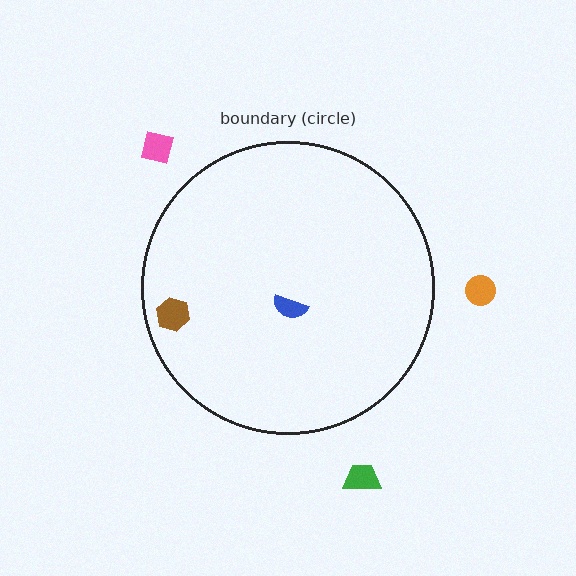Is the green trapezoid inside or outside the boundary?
Outside.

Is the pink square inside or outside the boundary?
Outside.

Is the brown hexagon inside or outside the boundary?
Inside.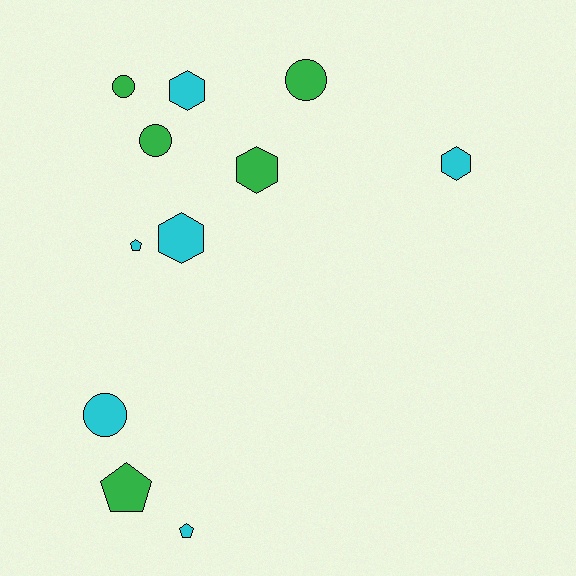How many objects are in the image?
There are 11 objects.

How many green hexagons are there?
There is 1 green hexagon.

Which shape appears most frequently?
Hexagon, with 4 objects.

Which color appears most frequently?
Cyan, with 6 objects.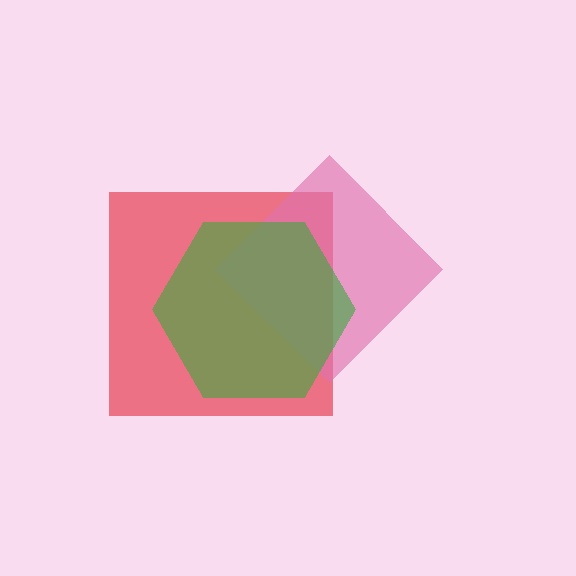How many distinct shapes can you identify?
There are 3 distinct shapes: a red square, a pink diamond, a green hexagon.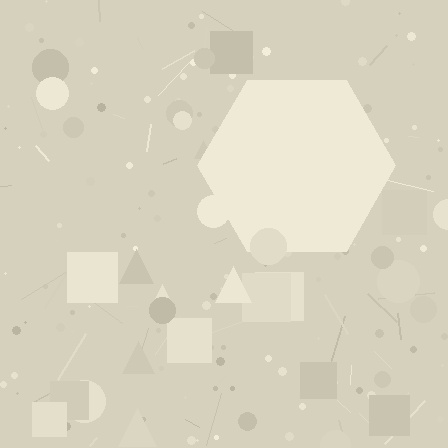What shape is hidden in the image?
A hexagon is hidden in the image.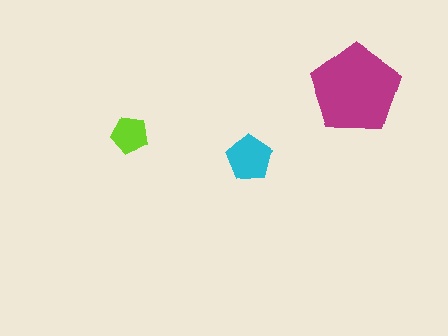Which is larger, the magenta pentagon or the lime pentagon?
The magenta one.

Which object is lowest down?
The cyan pentagon is bottommost.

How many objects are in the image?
There are 3 objects in the image.